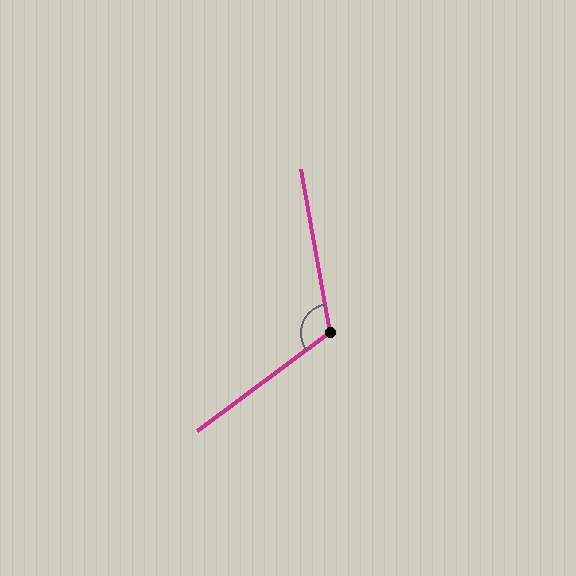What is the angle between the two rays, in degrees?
Approximately 116 degrees.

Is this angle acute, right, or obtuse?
It is obtuse.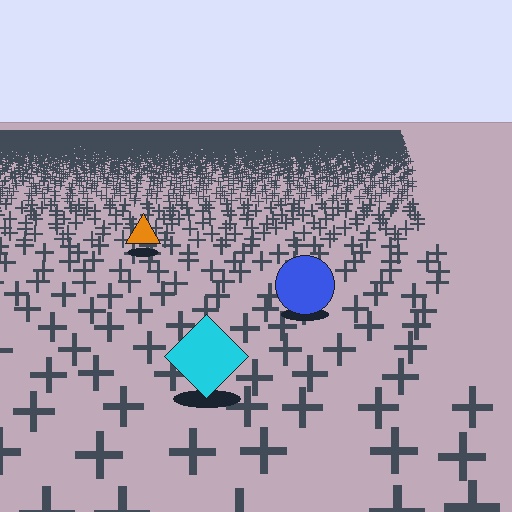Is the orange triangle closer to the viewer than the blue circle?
No. The blue circle is closer — you can tell from the texture gradient: the ground texture is coarser near it.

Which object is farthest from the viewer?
The orange triangle is farthest from the viewer. It appears smaller and the ground texture around it is denser.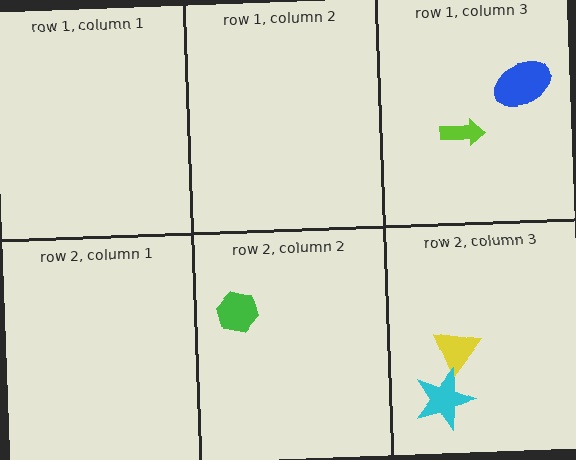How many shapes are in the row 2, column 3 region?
2.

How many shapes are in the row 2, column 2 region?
1.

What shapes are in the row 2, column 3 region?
The yellow triangle, the cyan star.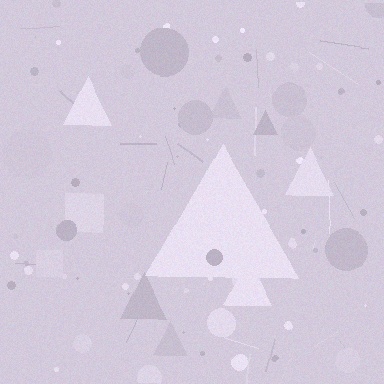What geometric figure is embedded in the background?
A triangle is embedded in the background.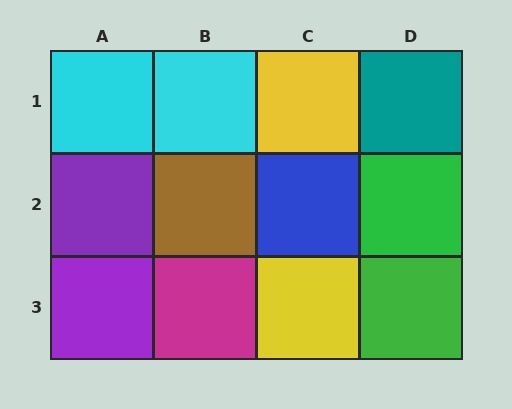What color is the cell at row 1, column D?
Teal.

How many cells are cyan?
2 cells are cyan.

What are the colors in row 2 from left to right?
Purple, brown, blue, green.